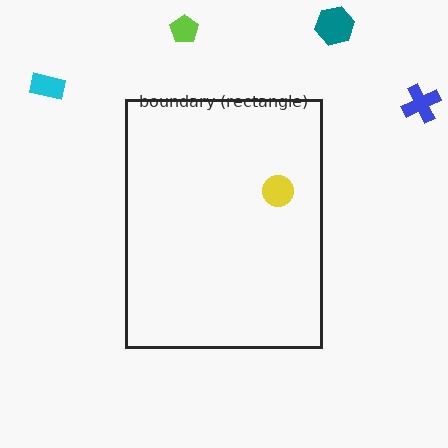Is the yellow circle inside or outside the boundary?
Inside.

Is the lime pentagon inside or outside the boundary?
Outside.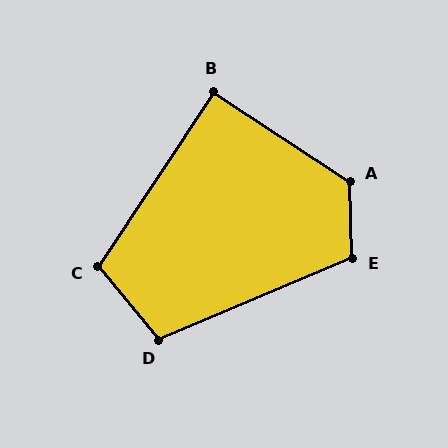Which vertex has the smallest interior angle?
B, at approximately 90 degrees.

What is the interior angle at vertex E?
Approximately 111 degrees (obtuse).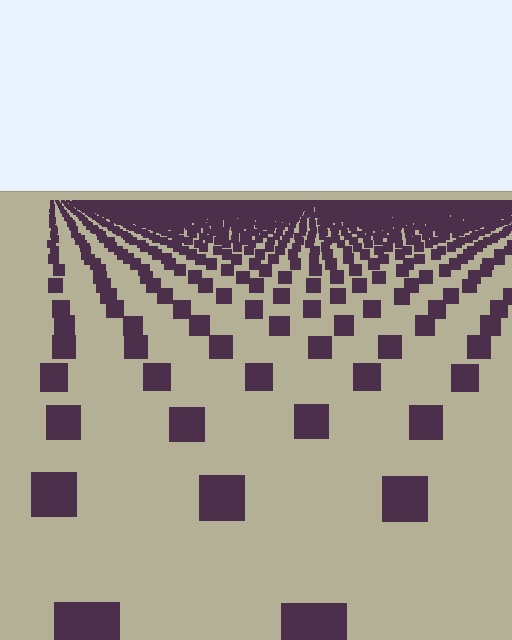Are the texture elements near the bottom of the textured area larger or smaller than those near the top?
Larger. Near the bottom, elements are closer to the viewer and appear at a bigger on-screen size.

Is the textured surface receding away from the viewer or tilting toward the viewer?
The surface is receding away from the viewer. Texture elements get smaller and denser toward the top.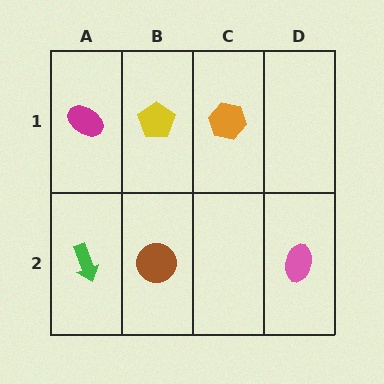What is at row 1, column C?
An orange hexagon.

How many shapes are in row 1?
3 shapes.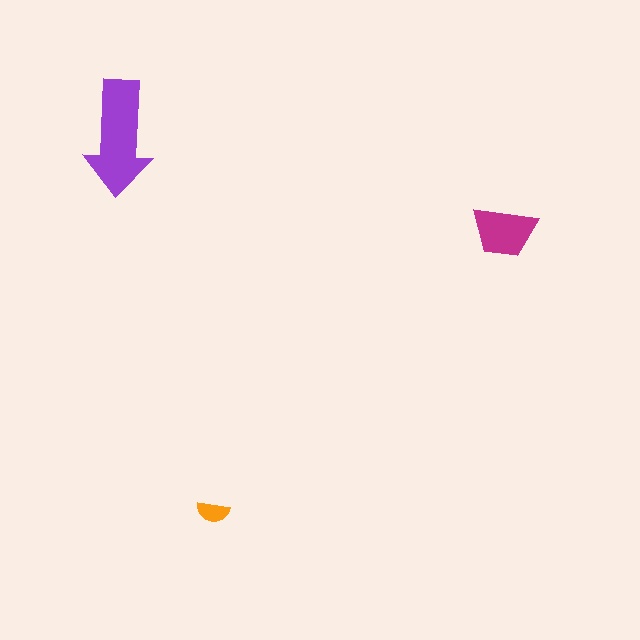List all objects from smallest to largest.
The orange semicircle, the magenta trapezoid, the purple arrow.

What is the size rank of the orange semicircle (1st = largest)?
3rd.